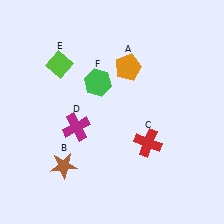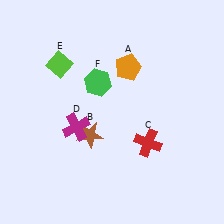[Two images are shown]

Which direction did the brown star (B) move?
The brown star (B) moved up.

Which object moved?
The brown star (B) moved up.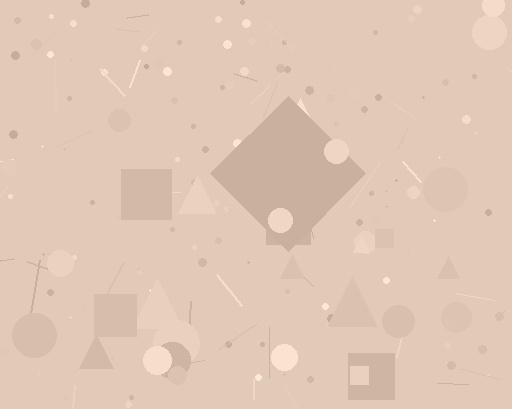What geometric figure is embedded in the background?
A diamond is embedded in the background.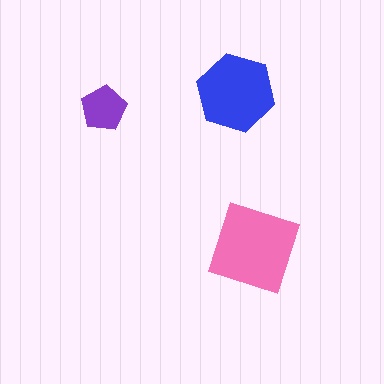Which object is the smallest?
The purple pentagon.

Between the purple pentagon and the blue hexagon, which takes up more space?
The blue hexagon.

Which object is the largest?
The pink diamond.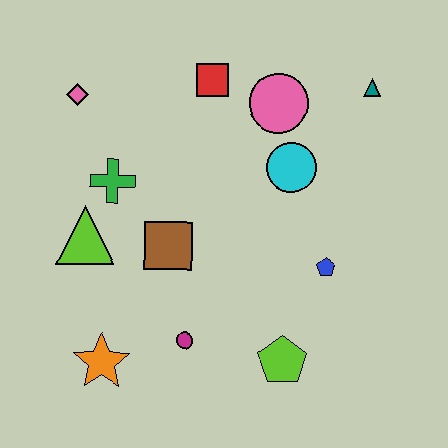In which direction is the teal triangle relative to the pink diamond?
The teal triangle is to the right of the pink diamond.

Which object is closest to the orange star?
The magenta circle is closest to the orange star.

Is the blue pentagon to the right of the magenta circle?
Yes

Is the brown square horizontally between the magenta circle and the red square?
No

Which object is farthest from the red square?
The orange star is farthest from the red square.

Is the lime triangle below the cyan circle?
Yes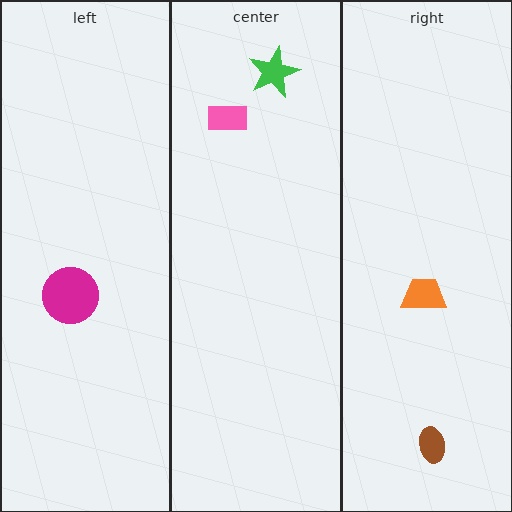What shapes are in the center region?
The pink rectangle, the green star.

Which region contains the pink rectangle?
The center region.